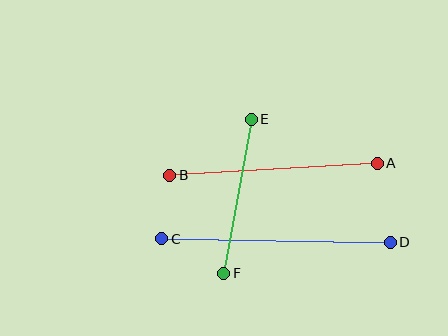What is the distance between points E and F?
The distance is approximately 156 pixels.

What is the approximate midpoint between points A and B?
The midpoint is at approximately (274, 169) pixels.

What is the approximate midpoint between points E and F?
The midpoint is at approximately (237, 196) pixels.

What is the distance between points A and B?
The distance is approximately 208 pixels.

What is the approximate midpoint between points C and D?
The midpoint is at approximately (276, 241) pixels.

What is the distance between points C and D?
The distance is approximately 228 pixels.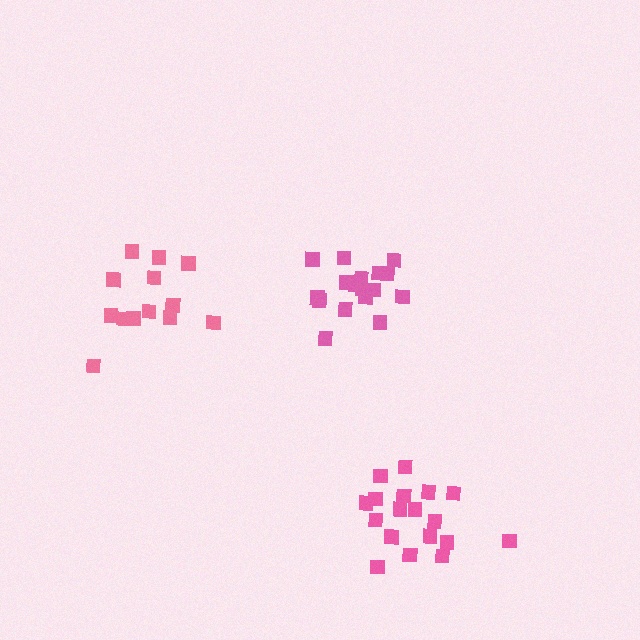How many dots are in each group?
Group 1: 18 dots, Group 2: 13 dots, Group 3: 17 dots (48 total).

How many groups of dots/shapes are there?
There are 3 groups.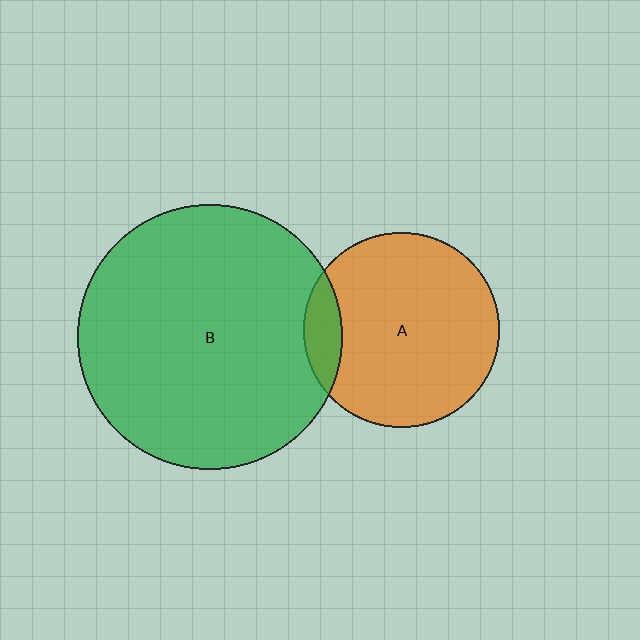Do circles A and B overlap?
Yes.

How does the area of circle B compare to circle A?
Approximately 1.8 times.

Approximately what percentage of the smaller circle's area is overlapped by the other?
Approximately 10%.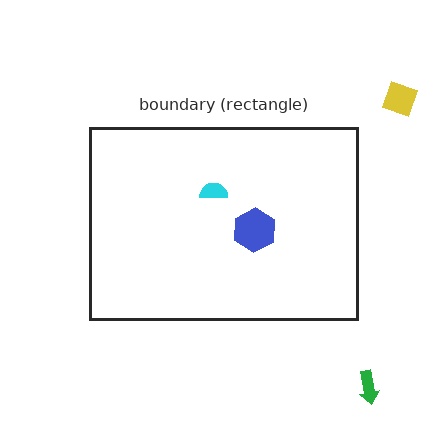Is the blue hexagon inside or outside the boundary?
Inside.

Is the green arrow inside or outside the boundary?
Outside.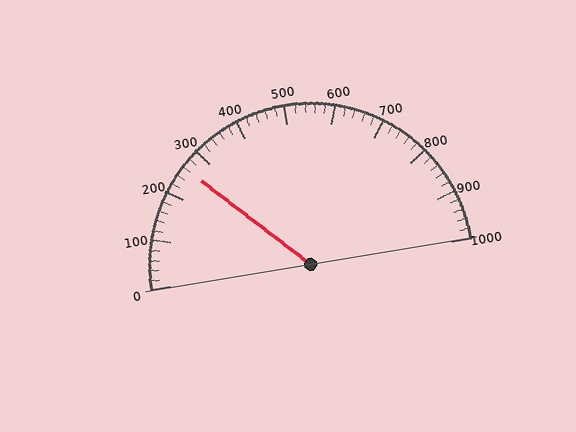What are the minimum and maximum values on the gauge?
The gauge ranges from 0 to 1000.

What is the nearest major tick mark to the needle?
The nearest major tick mark is 300.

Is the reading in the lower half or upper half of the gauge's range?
The reading is in the lower half of the range (0 to 1000).